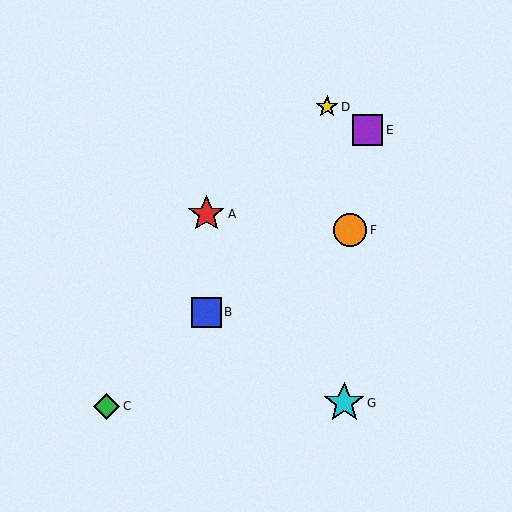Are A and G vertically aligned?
No, A is at x≈206 and G is at x≈344.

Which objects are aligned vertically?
Objects A, B are aligned vertically.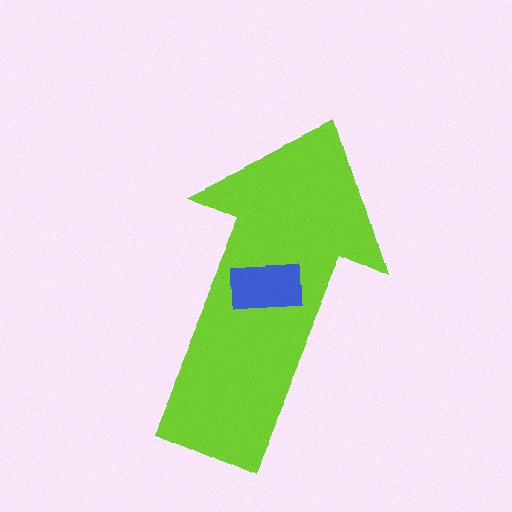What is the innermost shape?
The blue rectangle.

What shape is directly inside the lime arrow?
The blue rectangle.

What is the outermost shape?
The lime arrow.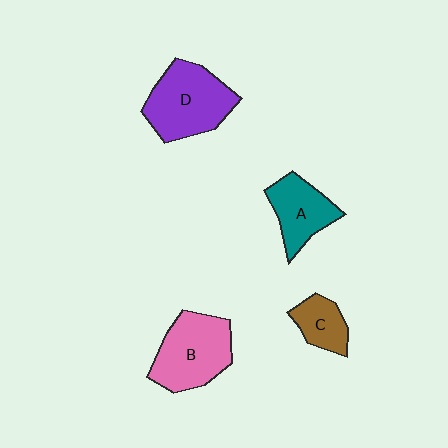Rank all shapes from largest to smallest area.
From largest to smallest: D (purple), B (pink), A (teal), C (brown).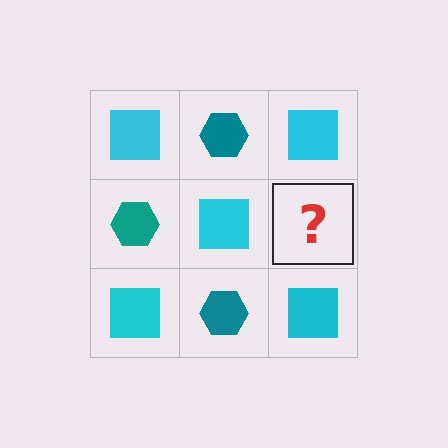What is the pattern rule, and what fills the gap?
The rule is that it alternates cyan square and teal hexagon in a checkerboard pattern. The gap should be filled with a teal hexagon.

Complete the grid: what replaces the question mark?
The question mark should be replaced with a teal hexagon.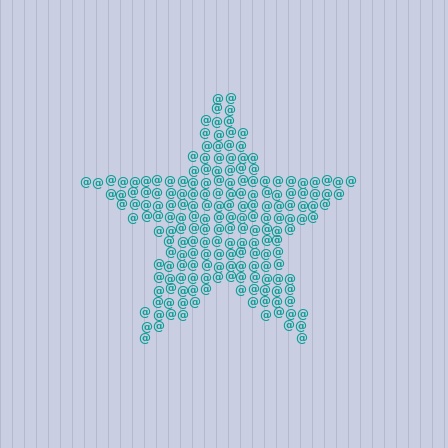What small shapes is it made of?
It is made of small at signs.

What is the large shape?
The large shape is a star.